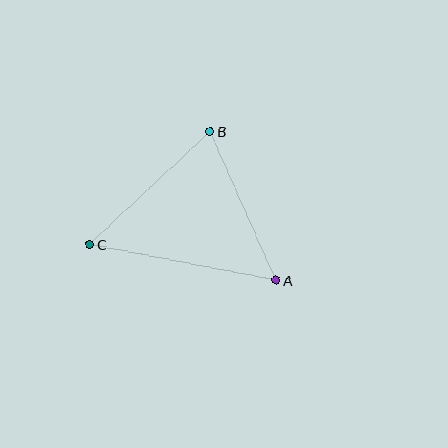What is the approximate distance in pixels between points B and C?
The distance between B and C is approximately 165 pixels.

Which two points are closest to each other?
Points A and B are closest to each other.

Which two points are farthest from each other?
Points A and C are farthest from each other.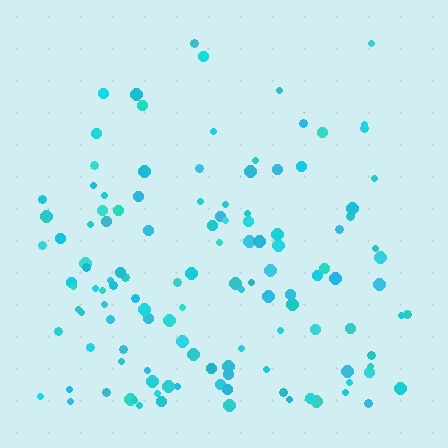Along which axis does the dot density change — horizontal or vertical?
Vertical.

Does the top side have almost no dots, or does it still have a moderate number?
Still a moderate number, just noticeably fewer than the bottom.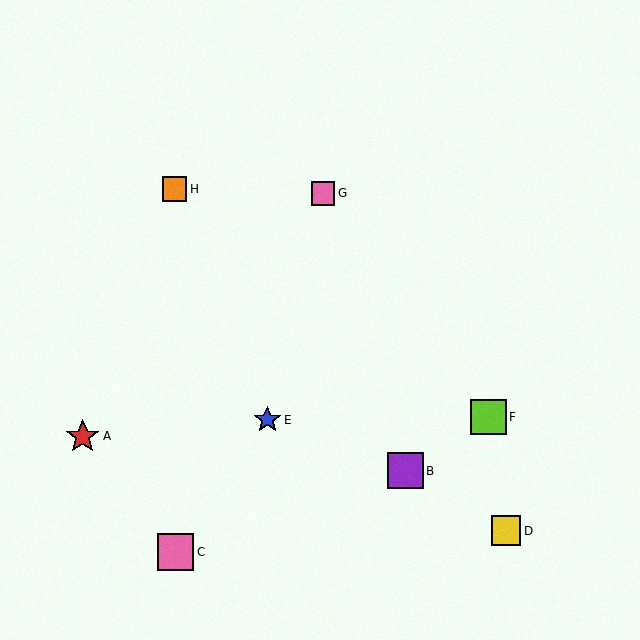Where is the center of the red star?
The center of the red star is at (83, 436).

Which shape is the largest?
The pink square (labeled C) is the largest.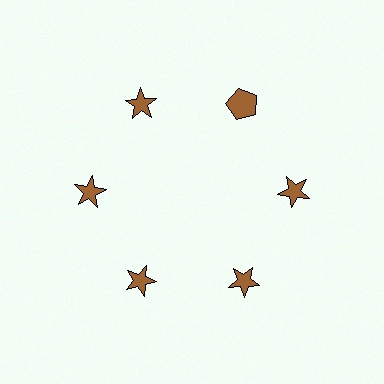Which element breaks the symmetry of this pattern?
The brown pentagon at roughly the 1 o'clock position breaks the symmetry. All other shapes are brown stars.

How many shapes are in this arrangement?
There are 6 shapes arranged in a ring pattern.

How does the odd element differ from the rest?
It has a different shape: pentagon instead of star.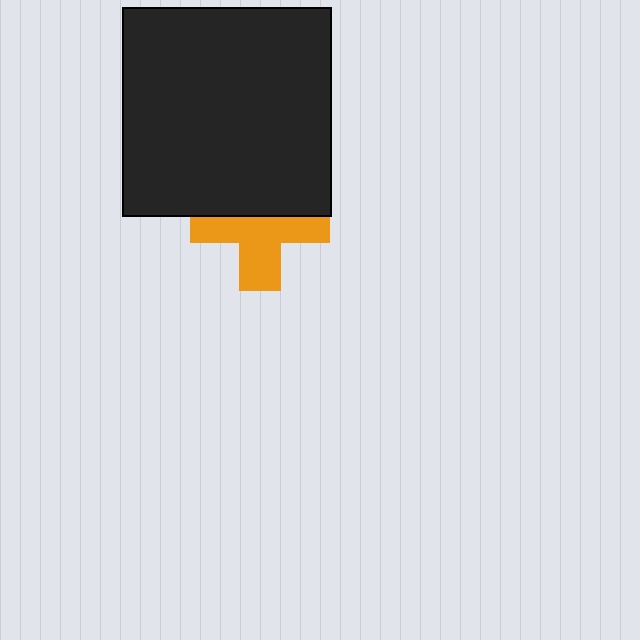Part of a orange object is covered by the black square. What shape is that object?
It is a cross.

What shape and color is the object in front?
The object in front is a black square.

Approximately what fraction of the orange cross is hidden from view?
Roughly 45% of the orange cross is hidden behind the black square.